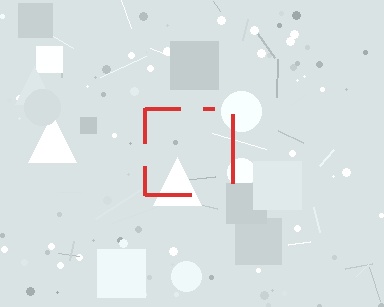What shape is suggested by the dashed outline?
The dashed outline suggests a square.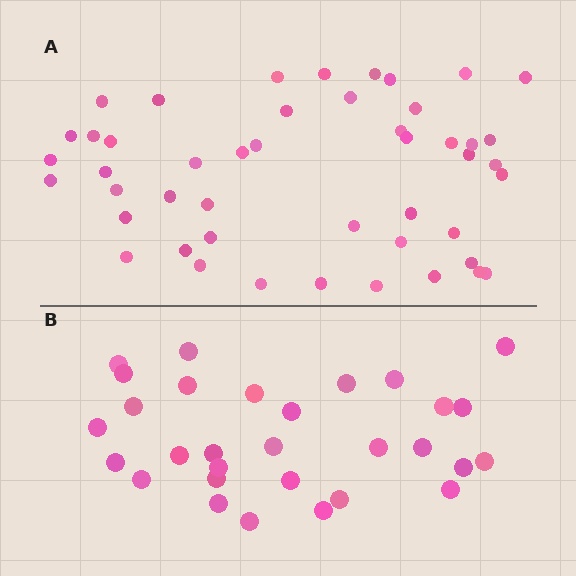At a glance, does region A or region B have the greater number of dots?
Region A (the top region) has more dots.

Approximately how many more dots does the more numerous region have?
Region A has approximately 15 more dots than region B.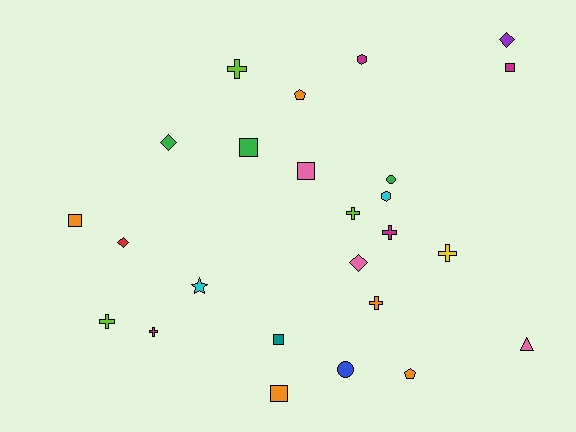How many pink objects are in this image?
There are 3 pink objects.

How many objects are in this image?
There are 25 objects.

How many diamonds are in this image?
There are 4 diamonds.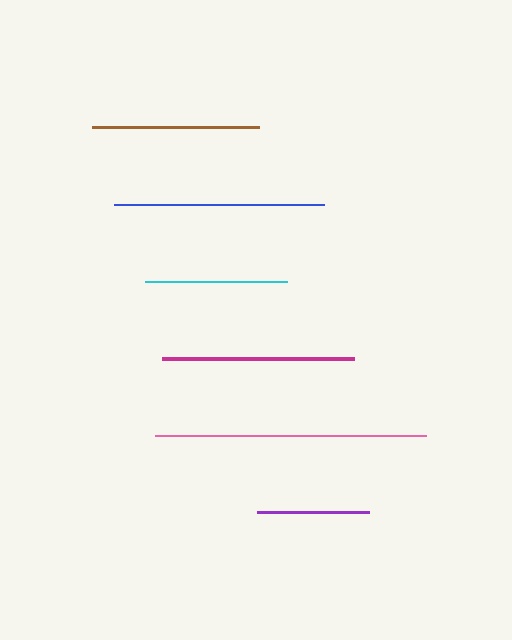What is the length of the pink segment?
The pink segment is approximately 271 pixels long.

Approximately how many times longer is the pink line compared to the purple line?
The pink line is approximately 2.4 times the length of the purple line.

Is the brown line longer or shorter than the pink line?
The pink line is longer than the brown line.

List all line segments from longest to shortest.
From longest to shortest: pink, blue, magenta, brown, cyan, purple.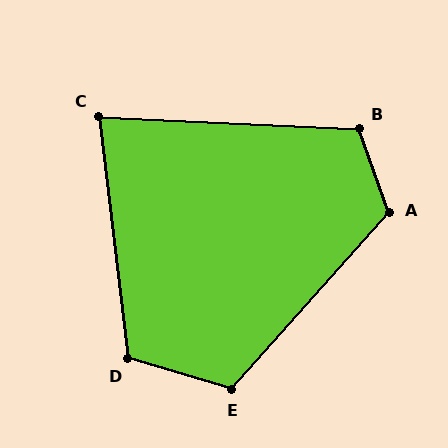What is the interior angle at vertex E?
Approximately 115 degrees (obtuse).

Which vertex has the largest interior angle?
A, at approximately 119 degrees.